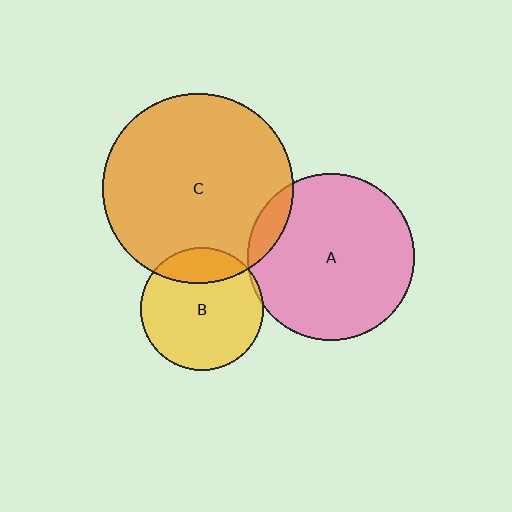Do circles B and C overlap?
Yes.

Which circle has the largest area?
Circle C (orange).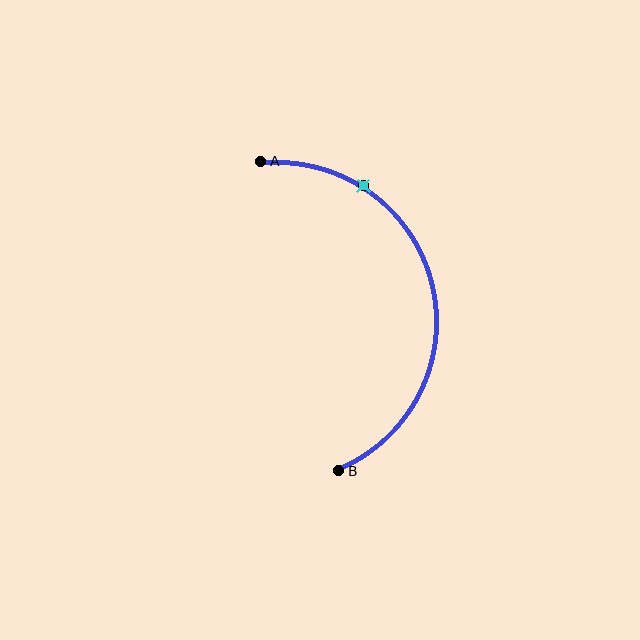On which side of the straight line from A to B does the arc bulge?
The arc bulges to the right of the straight line connecting A and B.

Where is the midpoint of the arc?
The arc midpoint is the point on the curve farthest from the straight line joining A and B. It sits to the right of that line.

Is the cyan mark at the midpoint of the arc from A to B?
No. The cyan mark lies on the arc but is closer to endpoint A. The arc midpoint would be at the point on the curve equidistant along the arc from both A and B.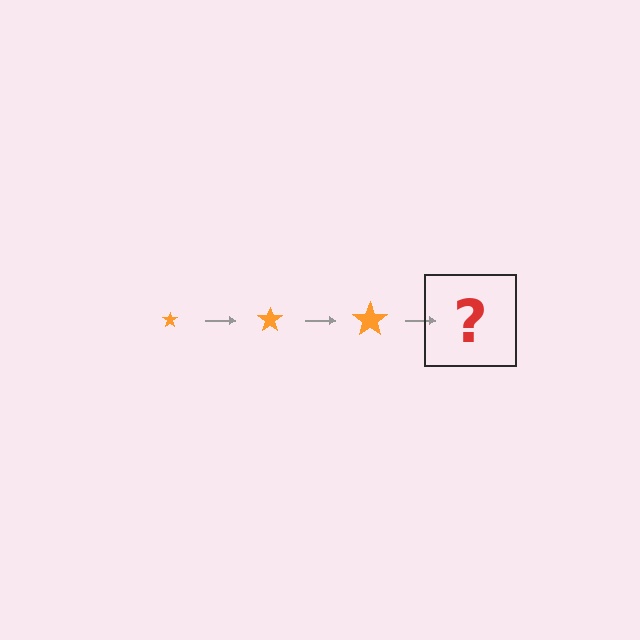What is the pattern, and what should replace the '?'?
The pattern is that the star gets progressively larger each step. The '?' should be an orange star, larger than the previous one.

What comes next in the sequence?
The next element should be an orange star, larger than the previous one.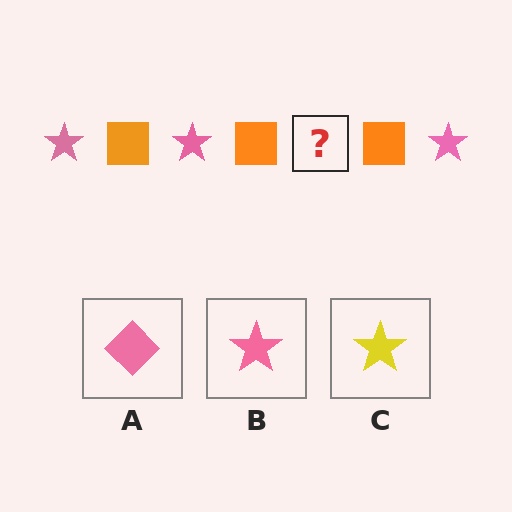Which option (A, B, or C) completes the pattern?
B.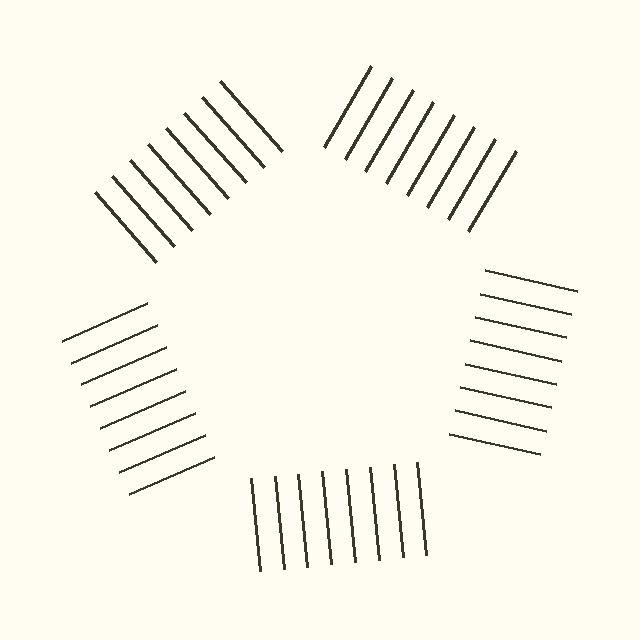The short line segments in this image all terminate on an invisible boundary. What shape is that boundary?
An illusory pentagon — the line segments terminate on its edges but no continuous stroke is drawn.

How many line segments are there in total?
40 — 8 along each of the 5 edges.